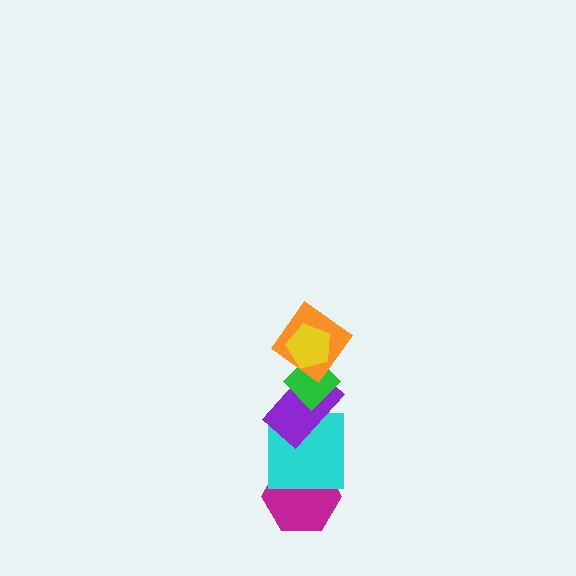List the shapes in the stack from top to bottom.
From top to bottom: the yellow pentagon, the orange diamond, the green diamond, the purple rectangle, the cyan square, the magenta hexagon.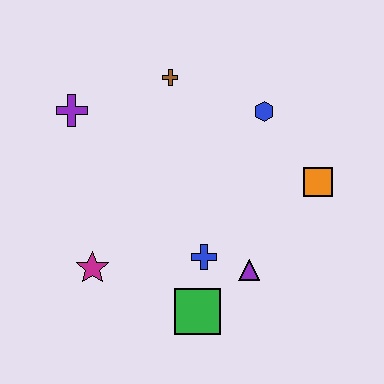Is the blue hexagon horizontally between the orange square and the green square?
Yes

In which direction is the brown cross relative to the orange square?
The brown cross is to the left of the orange square.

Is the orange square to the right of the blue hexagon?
Yes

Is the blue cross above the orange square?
No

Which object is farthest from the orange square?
The purple cross is farthest from the orange square.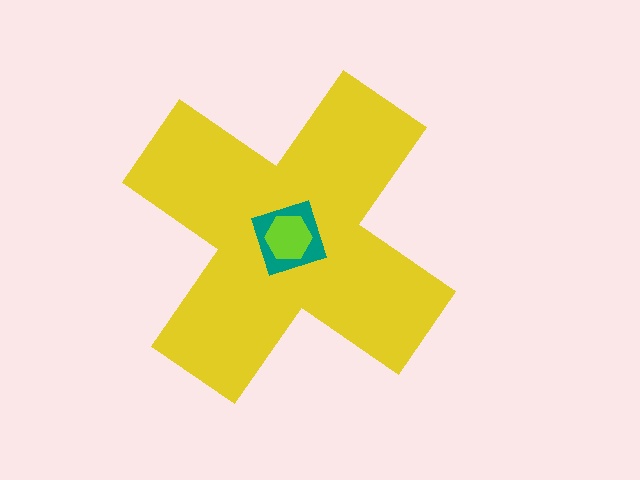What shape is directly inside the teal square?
The lime hexagon.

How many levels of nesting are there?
3.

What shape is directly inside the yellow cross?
The teal square.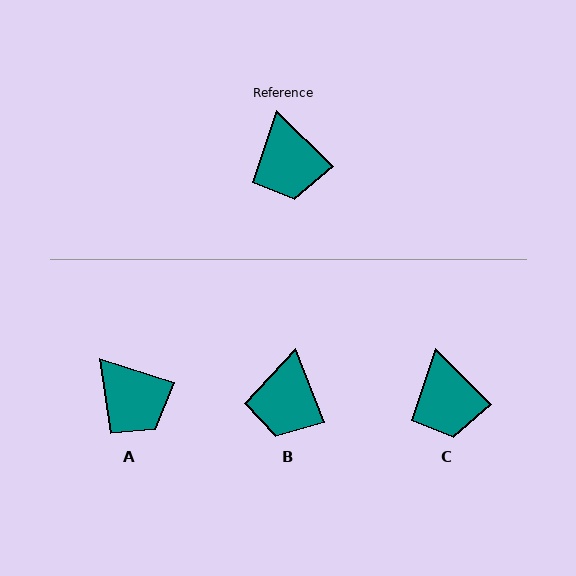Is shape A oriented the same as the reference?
No, it is off by about 27 degrees.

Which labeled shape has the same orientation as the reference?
C.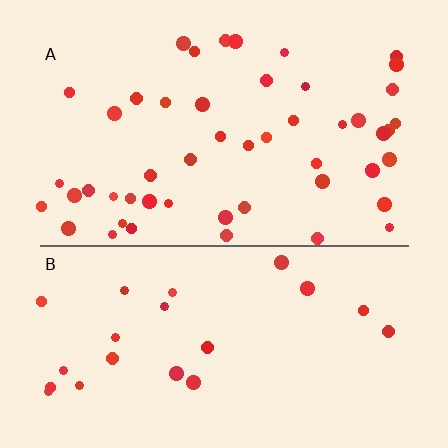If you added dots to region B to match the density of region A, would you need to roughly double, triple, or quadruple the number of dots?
Approximately double.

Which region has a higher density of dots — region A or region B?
A (the top).